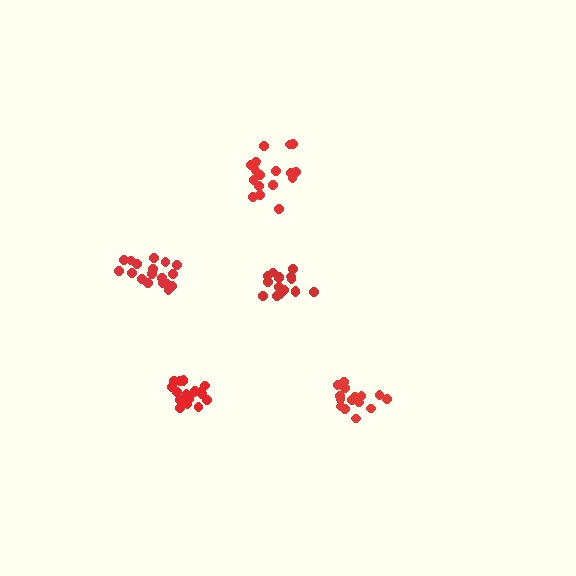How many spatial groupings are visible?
There are 5 spatial groupings.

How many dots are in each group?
Group 1: 18 dots, Group 2: 18 dots, Group 3: 15 dots, Group 4: 18 dots, Group 5: 16 dots (85 total).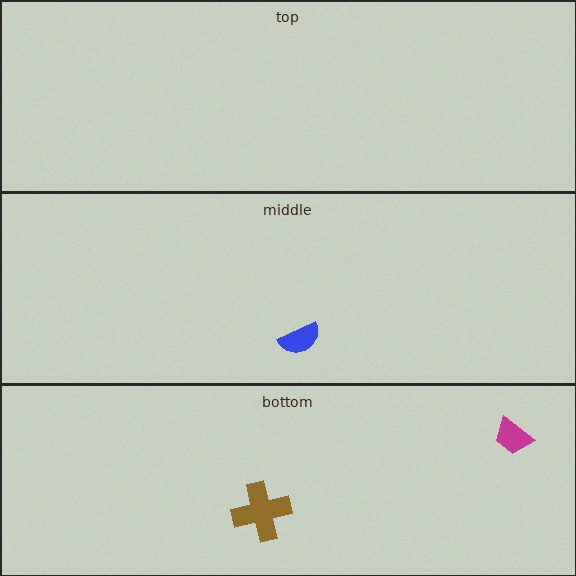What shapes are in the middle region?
The blue semicircle.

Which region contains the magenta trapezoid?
The bottom region.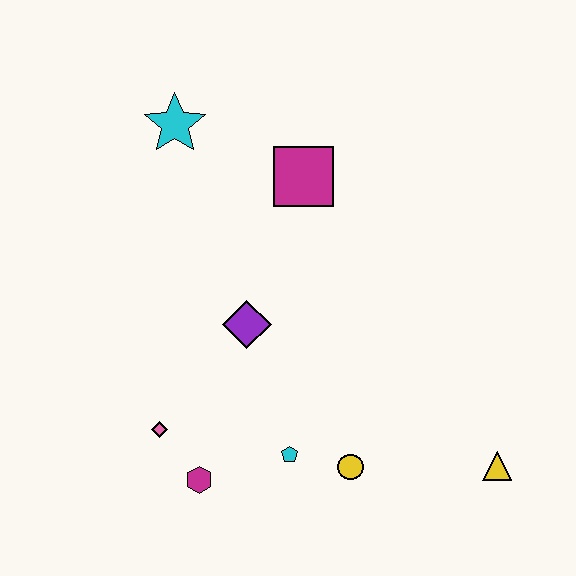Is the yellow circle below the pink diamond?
Yes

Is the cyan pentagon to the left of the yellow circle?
Yes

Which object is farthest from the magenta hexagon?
The cyan star is farthest from the magenta hexagon.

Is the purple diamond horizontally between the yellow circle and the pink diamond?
Yes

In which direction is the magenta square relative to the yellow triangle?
The magenta square is above the yellow triangle.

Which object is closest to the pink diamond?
The magenta hexagon is closest to the pink diamond.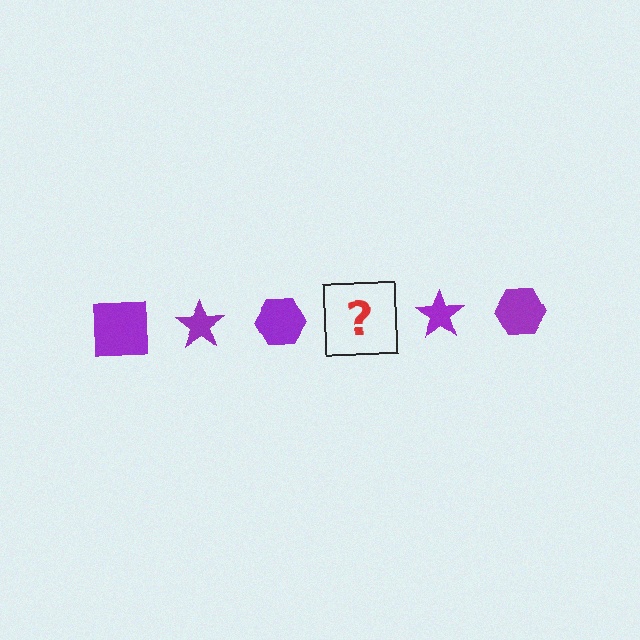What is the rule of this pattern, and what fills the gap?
The rule is that the pattern cycles through square, star, hexagon shapes in purple. The gap should be filled with a purple square.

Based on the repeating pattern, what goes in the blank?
The blank should be a purple square.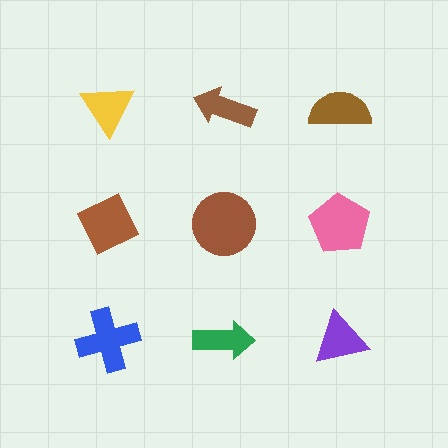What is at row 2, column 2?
A brown circle.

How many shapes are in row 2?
3 shapes.